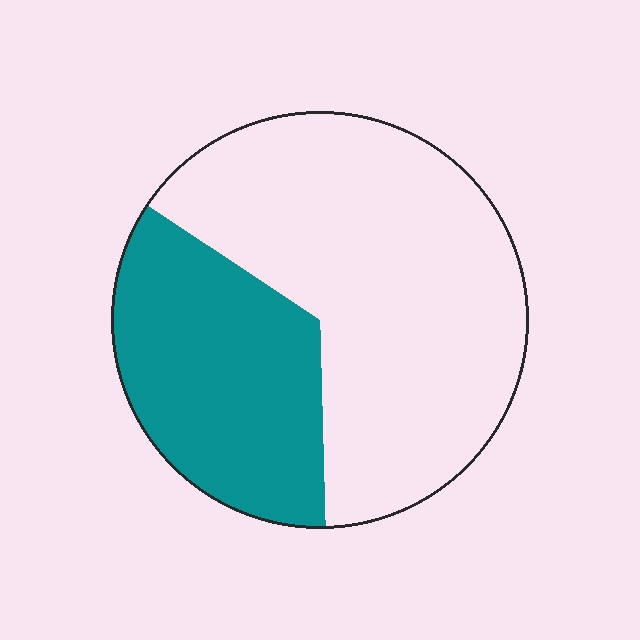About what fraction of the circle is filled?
About one third (1/3).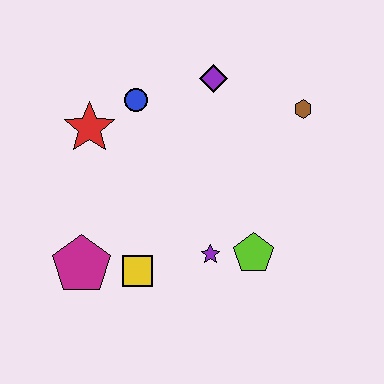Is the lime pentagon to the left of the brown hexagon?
Yes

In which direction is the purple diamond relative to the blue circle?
The purple diamond is to the right of the blue circle.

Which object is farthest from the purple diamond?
The magenta pentagon is farthest from the purple diamond.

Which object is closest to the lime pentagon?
The purple star is closest to the lime pentagon.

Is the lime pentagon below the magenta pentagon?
No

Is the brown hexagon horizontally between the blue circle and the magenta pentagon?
No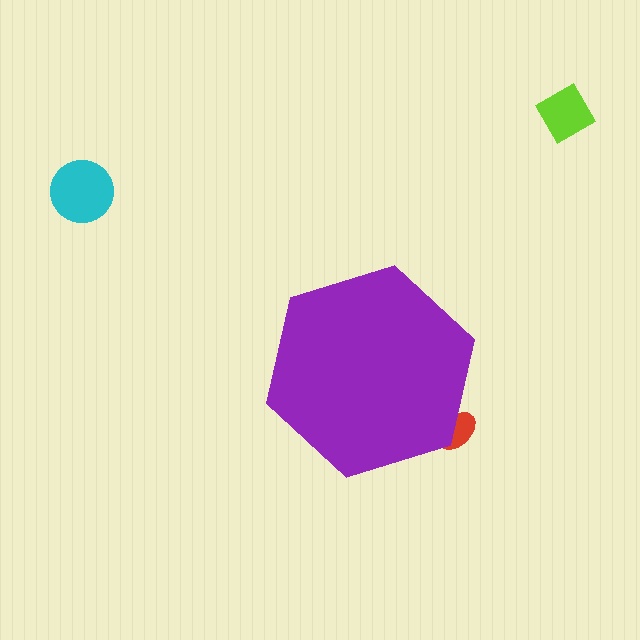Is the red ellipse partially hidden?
Yes, the red ellipse is partially hidden behind the purple hexagon.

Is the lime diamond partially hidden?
No, the lime diamond is fully visible.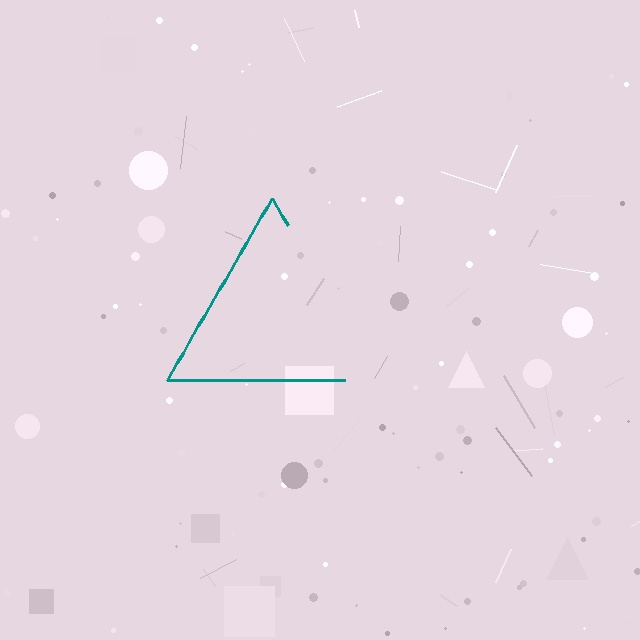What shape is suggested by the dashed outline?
The dashed outline suggests a triangle.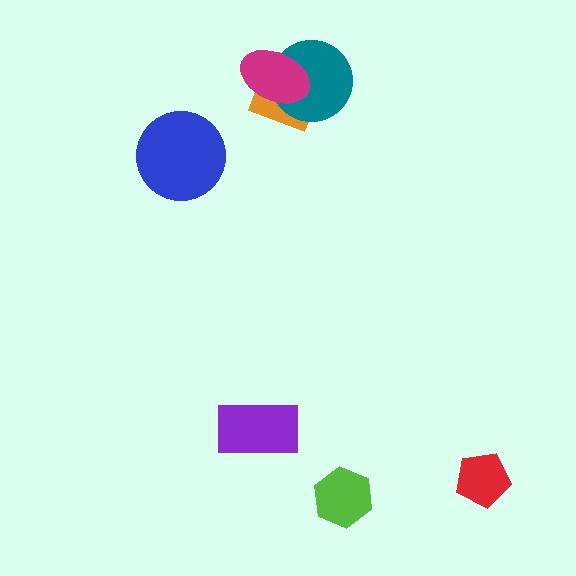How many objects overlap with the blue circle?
0 objects overlap with the blue circle.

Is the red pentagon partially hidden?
No, no other shape covers it.